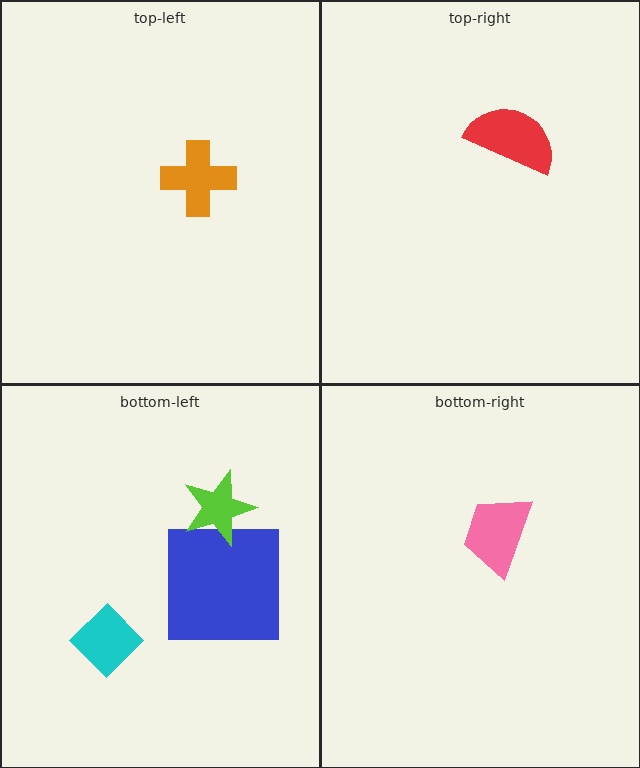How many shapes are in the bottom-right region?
1.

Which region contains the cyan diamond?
The bottom-left region.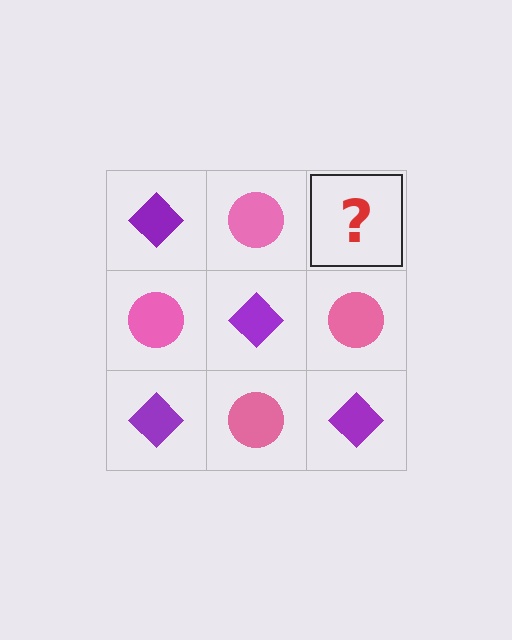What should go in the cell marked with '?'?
The missing cell should contain a purple diamond.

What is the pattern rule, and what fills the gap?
The rule is that it alternates purple diamond and pink circle in a checkerboard pattern. The gap should be filled with a purple diamond.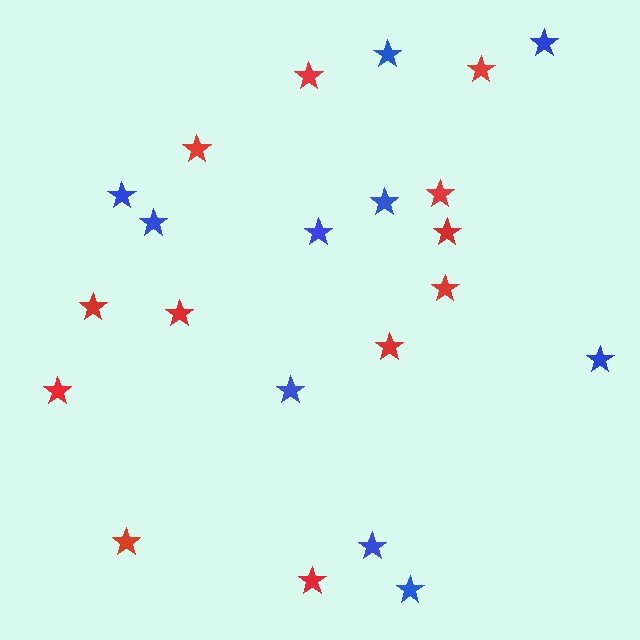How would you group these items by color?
There are 2 groups: one group of red stars (12) and one group of blue stars (10).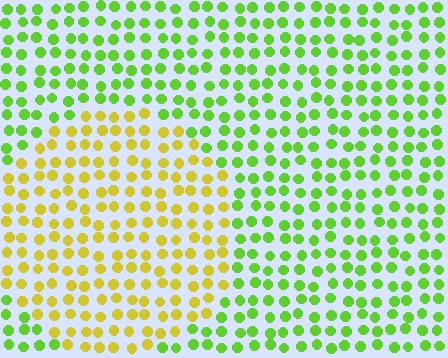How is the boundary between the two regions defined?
The boundary is defined purely by a slight shift in hue (about 46 degrees). Spacing, size, and orientation are identical on both sides.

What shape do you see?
I see a circle.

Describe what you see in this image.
The image is filled with small lime elements in a uniform arrangement. A circle-shaped region is visible where the elements are tinted to a slightly different hue, forming a subtle color boundary.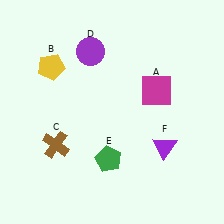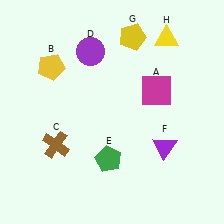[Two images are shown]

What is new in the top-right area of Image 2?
A yellow pentagon (G) was added in the top-right area of Image 2.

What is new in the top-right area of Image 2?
A yellow triangle (H) was added in the top-right area of Image 2.